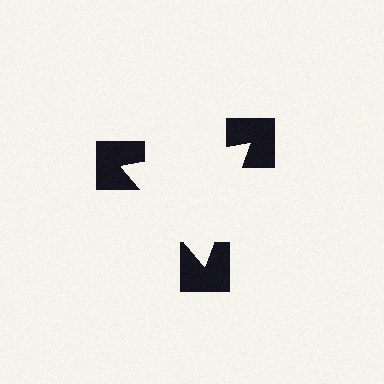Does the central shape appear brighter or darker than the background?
It typically appears slightly brighter than the background, even though no actual brightness change is drawn.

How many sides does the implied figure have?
3 sides.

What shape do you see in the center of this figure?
An illusory triangle — its edges are inferred from the aligned wedge cuts in the notched squares, not physically drawn.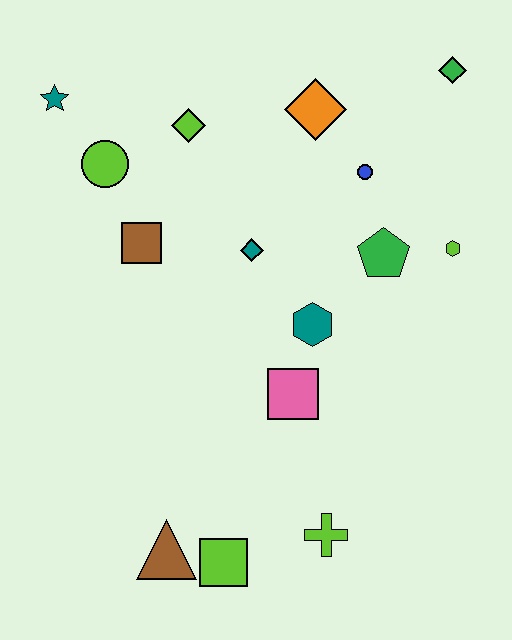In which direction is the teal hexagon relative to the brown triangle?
The teal hexagon is above the brown triangle.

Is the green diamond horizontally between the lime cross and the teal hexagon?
No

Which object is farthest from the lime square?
The green diamond is farthest from the lime square.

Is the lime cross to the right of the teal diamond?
Yes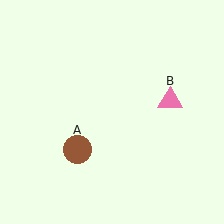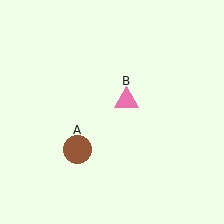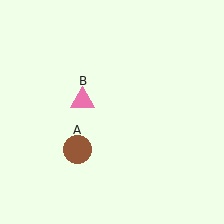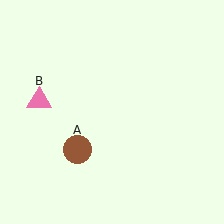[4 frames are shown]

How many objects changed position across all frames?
1 object changed position: pink triangle (object B).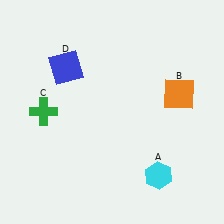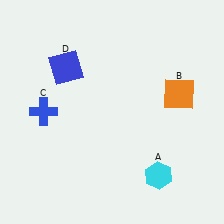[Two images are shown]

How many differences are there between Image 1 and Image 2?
There is 1 difference between the two images.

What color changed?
The cross (C) changed from green in Image 1 to blue in Image 2.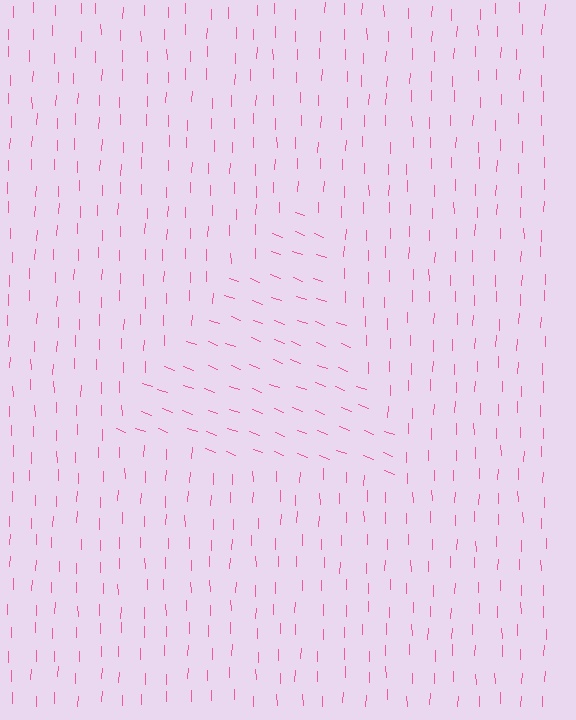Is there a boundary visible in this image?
Yes, there is a texture boundary formed by a change in line orientation.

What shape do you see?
I see a triangle.